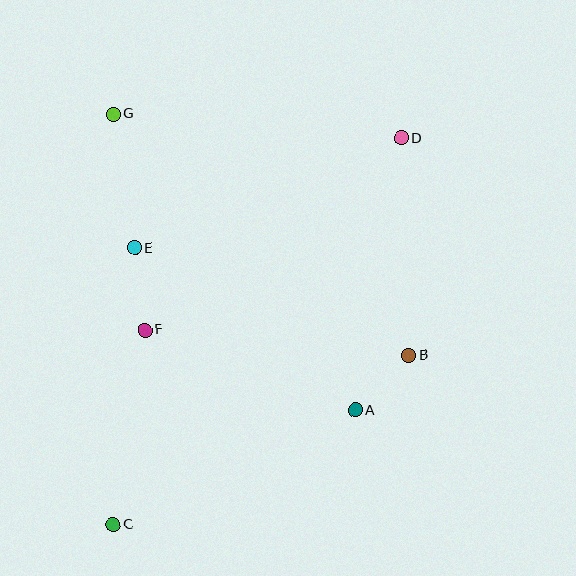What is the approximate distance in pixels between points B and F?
The distance between B and F is approximately 265 pixels.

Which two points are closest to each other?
Points A and B are closest to each other.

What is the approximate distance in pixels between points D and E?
The distance between D and E is approximately 289 pixels.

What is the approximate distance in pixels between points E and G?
The distance between E and G is approximately 135 pixels.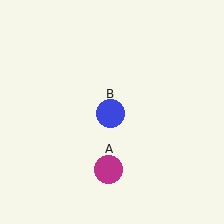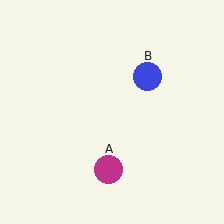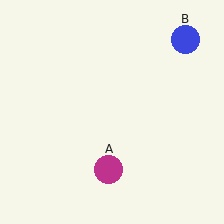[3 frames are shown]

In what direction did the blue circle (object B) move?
The blue circle (object B) moved up and to the right.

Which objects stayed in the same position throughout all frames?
Magenta circle (object A) remained stationary.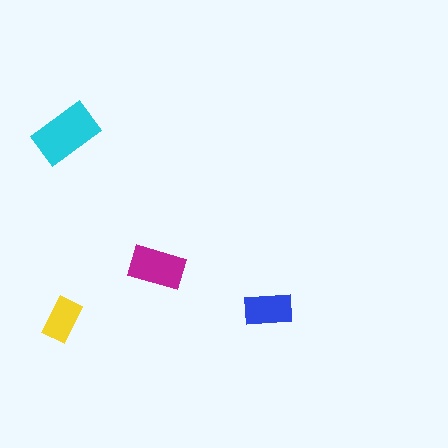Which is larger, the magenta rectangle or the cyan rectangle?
The cyan one.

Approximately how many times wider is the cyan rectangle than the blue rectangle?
About 1.5 times wider.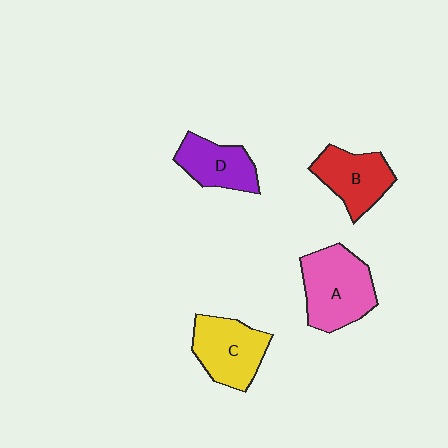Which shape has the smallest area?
Shape D (purple).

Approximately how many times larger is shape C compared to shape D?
Approximately 1.3 times.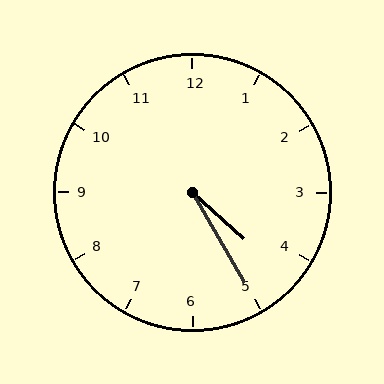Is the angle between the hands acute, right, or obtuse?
It is acute.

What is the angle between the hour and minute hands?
Approximately 18 degrees.